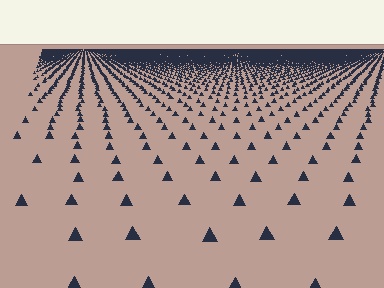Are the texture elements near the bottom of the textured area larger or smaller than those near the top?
Larger. Near the bottom, elements are closer to the viewer and appear at a bigger on-screen size.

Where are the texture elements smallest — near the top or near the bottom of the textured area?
Near the top.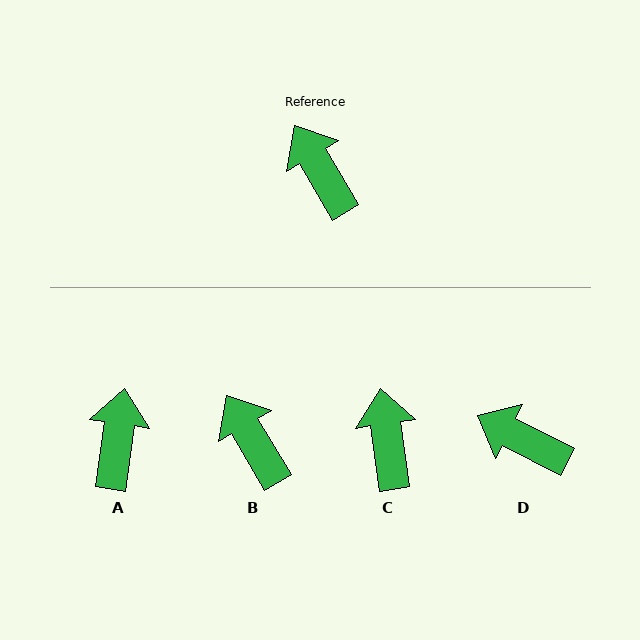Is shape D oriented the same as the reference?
No, it is off by about 33 degrees.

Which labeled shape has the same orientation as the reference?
B.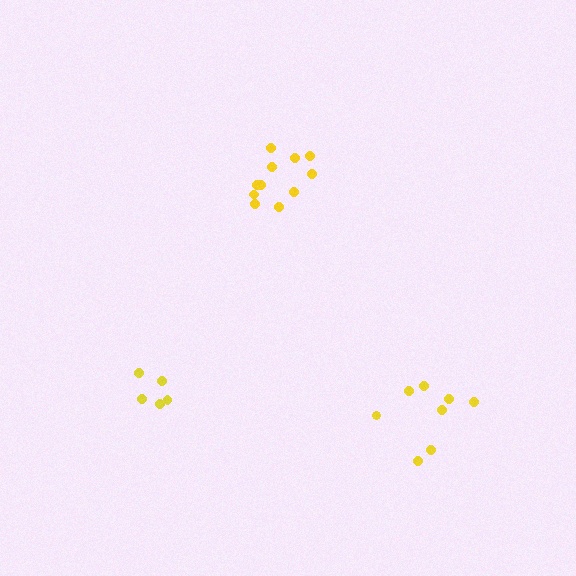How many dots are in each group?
Group 1: 5 dots, Group 2: 11 dots, Group 3: 8 dots (24 total).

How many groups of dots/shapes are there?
There are 3 groups.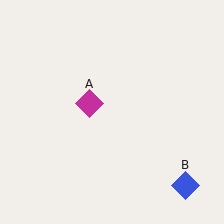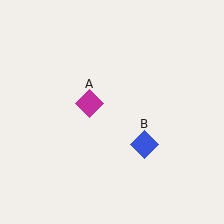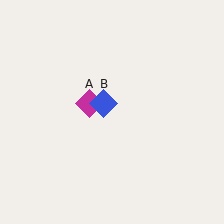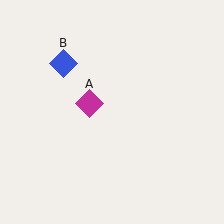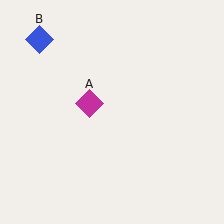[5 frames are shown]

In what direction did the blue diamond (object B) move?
The blue diamond (object B) moved up and to the left.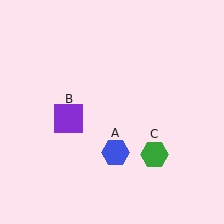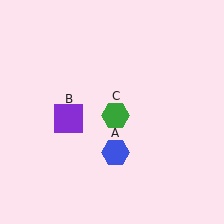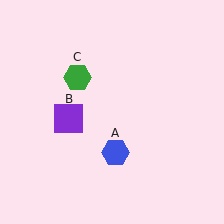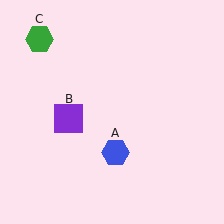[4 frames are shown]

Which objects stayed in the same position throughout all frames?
Blue hexagon (object A) and purple square (object B) remained stationary.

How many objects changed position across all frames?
1 object changed position: green hexagon (object C).